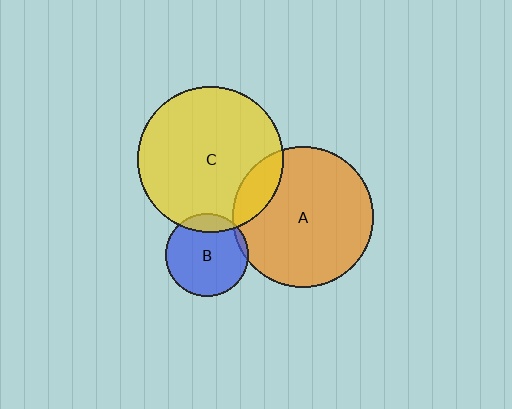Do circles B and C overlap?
Yes.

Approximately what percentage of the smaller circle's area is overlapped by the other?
Approximately 15%.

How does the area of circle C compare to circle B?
Approximately 3.1 times.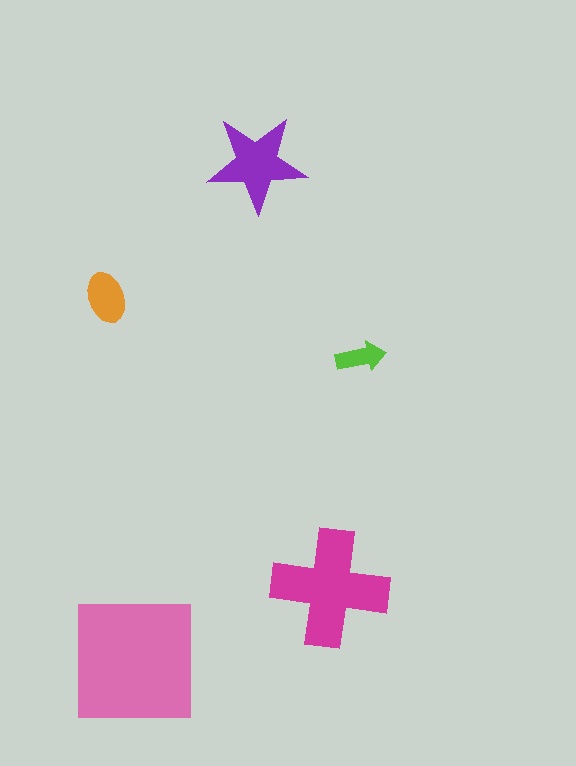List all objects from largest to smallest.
The pink square, the magenta cross, the purple star, the orange ellipse, the lime arrow.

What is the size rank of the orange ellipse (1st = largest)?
4th.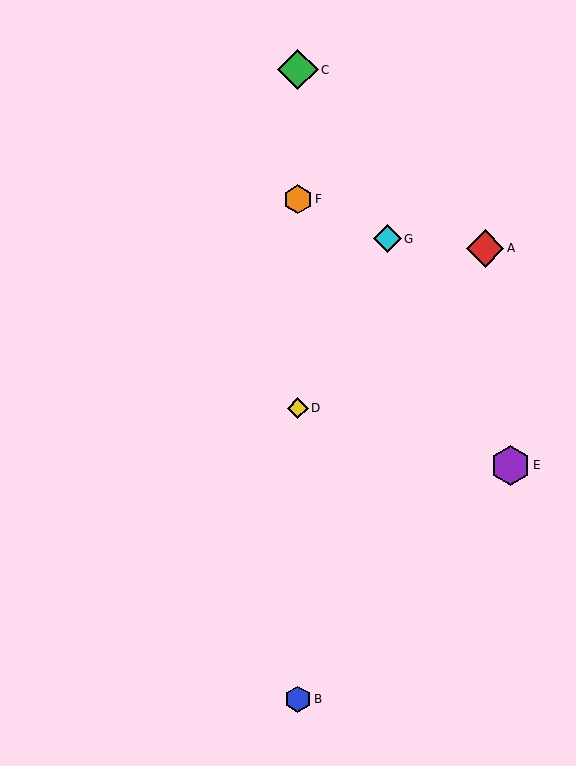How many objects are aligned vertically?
4 objects (B, C, D, F) are aligned vertically.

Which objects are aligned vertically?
Objects B, C, D, F are aligned vertically.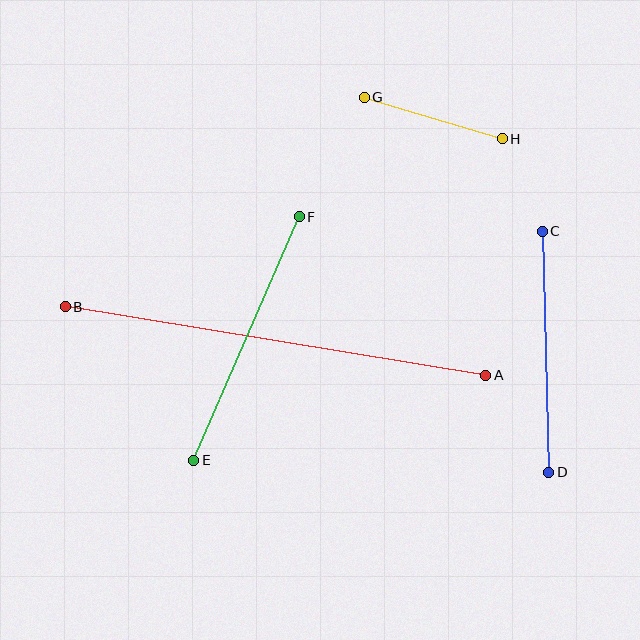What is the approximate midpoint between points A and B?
The midpoint is at approximately (276, 341) pixels.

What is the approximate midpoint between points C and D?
The midpoint is at approximately (545, 352) pixels.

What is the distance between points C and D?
The distance is approximately 241 pixels.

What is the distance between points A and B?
The distance is approximately 426 pixels.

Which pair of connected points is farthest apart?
Points A and B are farthest apart.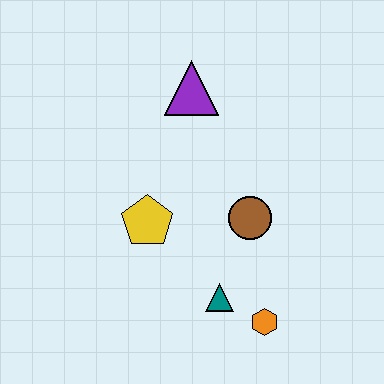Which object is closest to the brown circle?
The teal triangle is closest to the brown circle.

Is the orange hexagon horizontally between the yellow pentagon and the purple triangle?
No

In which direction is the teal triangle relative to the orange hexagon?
The teal triangle is to the left of the orange hexagon.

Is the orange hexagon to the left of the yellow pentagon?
No